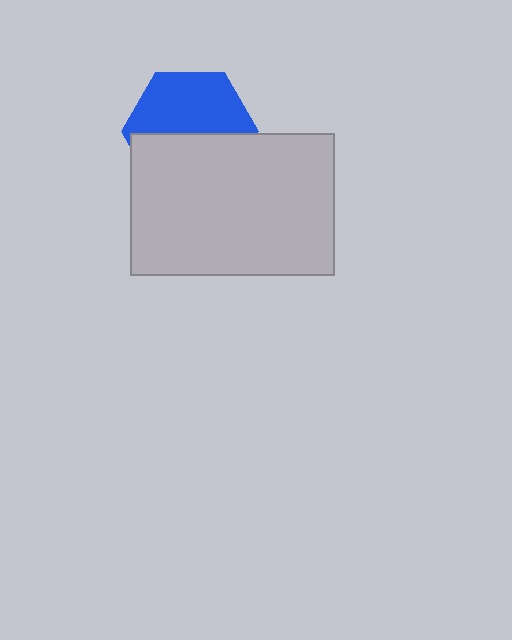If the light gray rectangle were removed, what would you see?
You would see the complete blue hexagon.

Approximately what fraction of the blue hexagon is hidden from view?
Roughly 48% of the blue hexagon is hidden behind the light gray rectangle.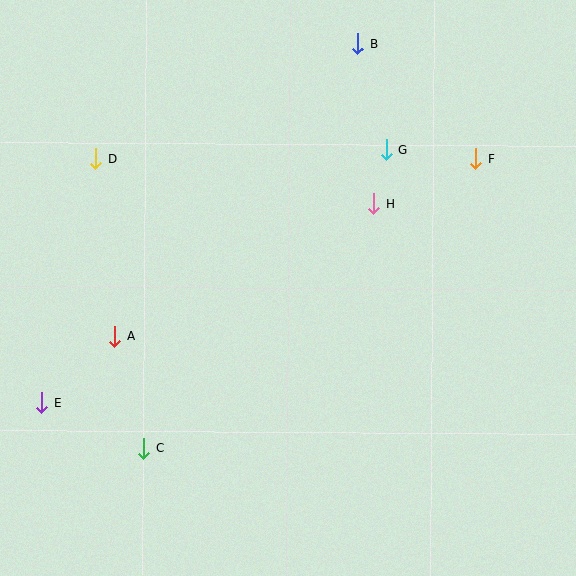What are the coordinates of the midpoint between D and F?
The midpoint between D and F is at (286, 159).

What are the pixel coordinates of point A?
Point A is at (115, 336).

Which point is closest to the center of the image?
Point H at (373, 203) is closest to the center.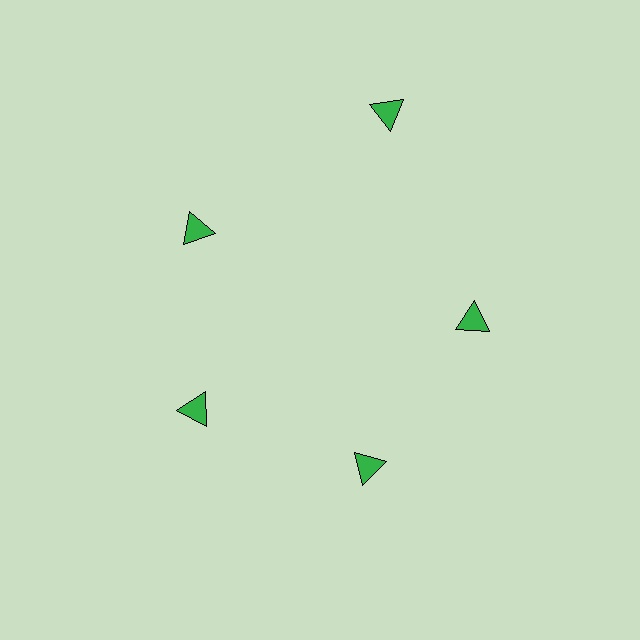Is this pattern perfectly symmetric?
No. The 5 green triangles are arranged in a ring, but one element near the 1 o'clock position is pushed outward from the center, breaking the 5-fold rotational symmetry.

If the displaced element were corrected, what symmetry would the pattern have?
It would have 5-fold rotational symmetry — the pattern would map onto itself every 72 degrees.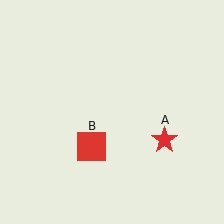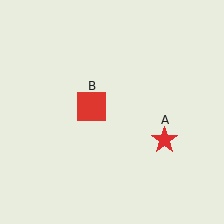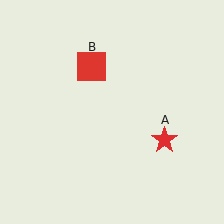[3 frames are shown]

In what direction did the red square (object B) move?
The red square (object B) moved up.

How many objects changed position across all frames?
1 object changed position: red square (object B).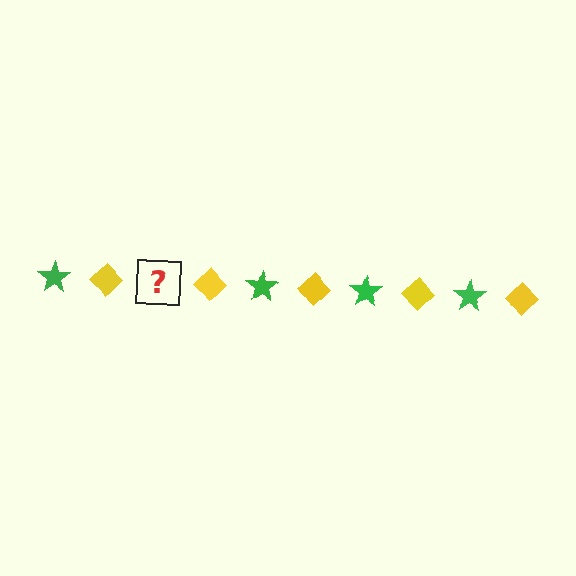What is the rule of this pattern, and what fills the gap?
The rule is that the pattern alternates between green star and yellow diamond. The gap should be filled with a green star.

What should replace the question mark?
The question mark should be replaced with a green star.